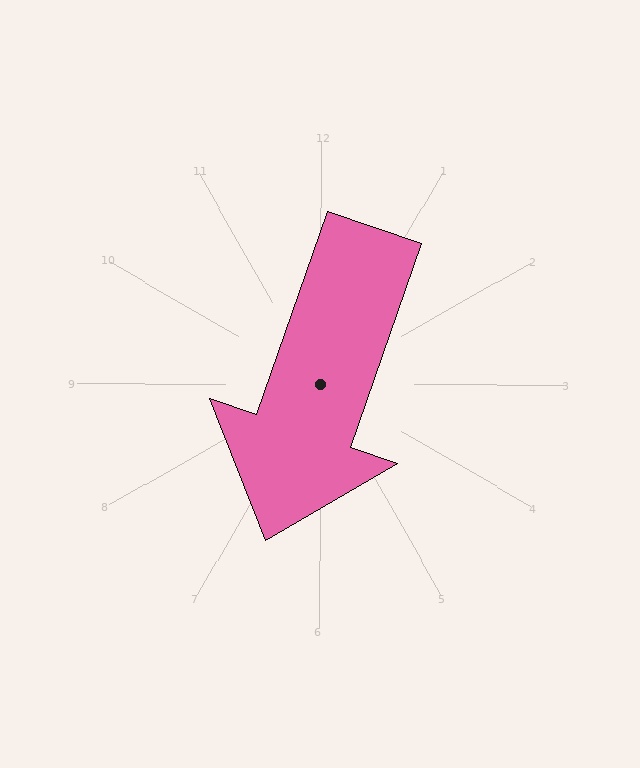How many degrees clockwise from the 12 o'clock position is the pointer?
Approximately 199 degrees.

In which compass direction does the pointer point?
South.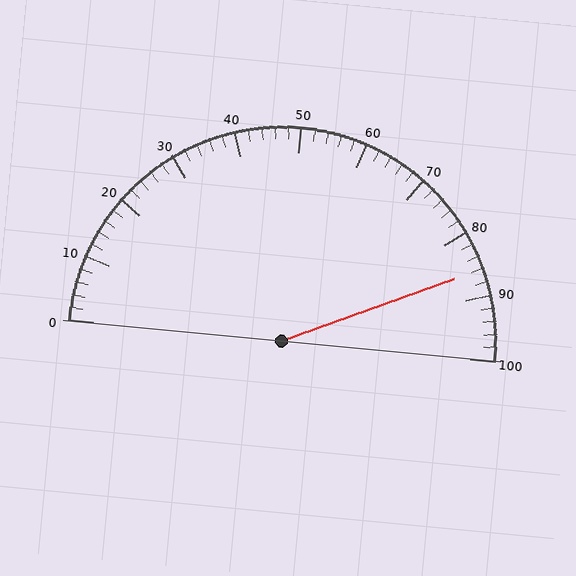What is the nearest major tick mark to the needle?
The nearest major tick mark is 90.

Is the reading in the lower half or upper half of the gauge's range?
The reading is in the upper half of the range (0 to 100).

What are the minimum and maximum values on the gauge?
The gauge ranges from 0 to 100.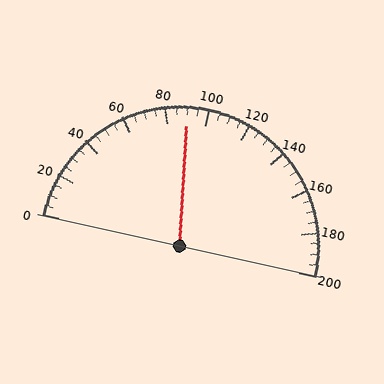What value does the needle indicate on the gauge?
The needle indicates approximately 90.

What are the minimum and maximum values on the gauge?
The gauge ranges from 0 to 200.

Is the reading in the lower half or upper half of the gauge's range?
The reading is in the lower half of the range (0 to 200).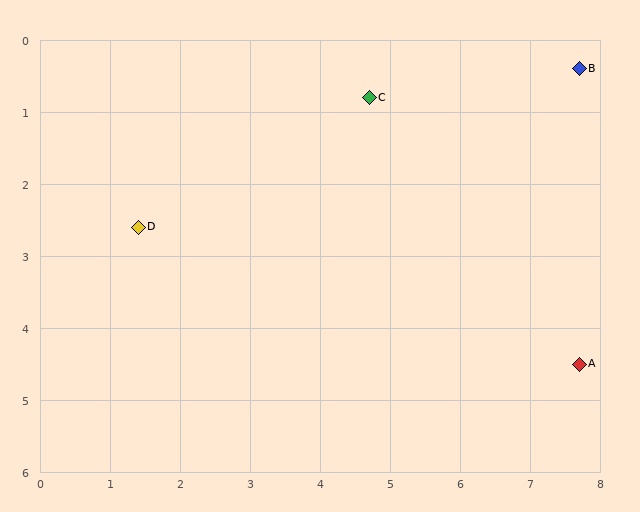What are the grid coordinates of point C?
Point C is at approximately (4.7, 0.8).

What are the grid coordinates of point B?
Point B is at approximately (7.7, 0.4).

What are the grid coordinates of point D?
Point D is at approximately (1.4, 2.6).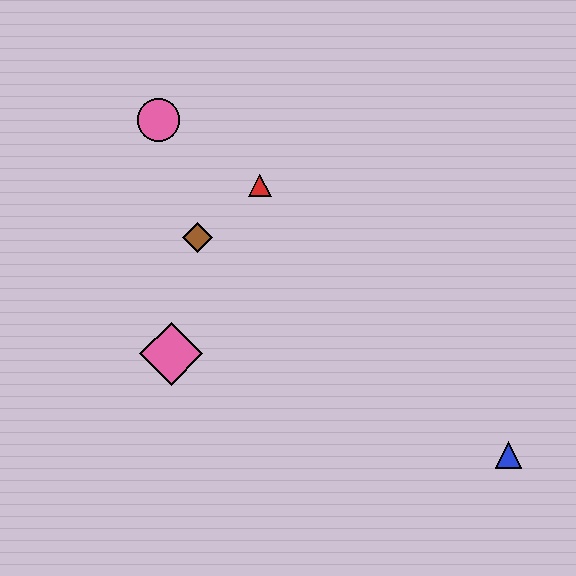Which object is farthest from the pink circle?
The blue triangle is farthest from the pink circle.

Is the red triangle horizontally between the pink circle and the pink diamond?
No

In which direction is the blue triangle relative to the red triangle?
The blue triangle is below the red triangle.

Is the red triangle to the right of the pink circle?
Yes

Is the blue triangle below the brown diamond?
Yes